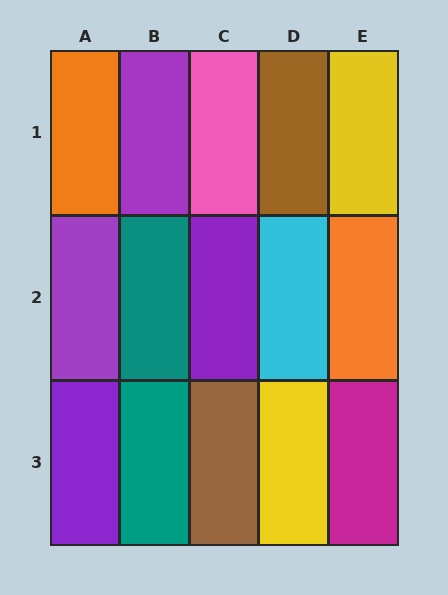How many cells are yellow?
2 cells are yellow.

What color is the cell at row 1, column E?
Yellow.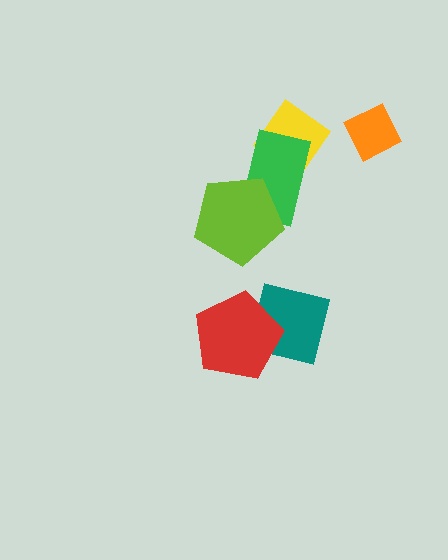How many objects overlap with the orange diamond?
0 objects overlap with the orange diamond.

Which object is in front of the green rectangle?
The lime pentagon is in front of the green rectangle.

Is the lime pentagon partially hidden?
No, no other shape covers it.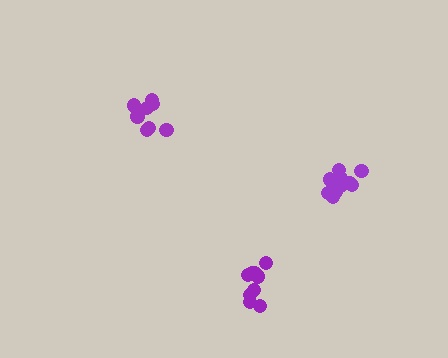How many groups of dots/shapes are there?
There are 3 groups.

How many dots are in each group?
Group 1: 9 dots, Group 2: 8 dots, Group 3: 10 dots (27 total).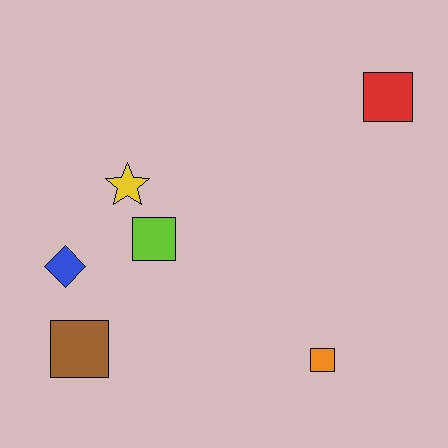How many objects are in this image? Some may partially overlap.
There are 6 objects.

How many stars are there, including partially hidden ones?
There is 1 star.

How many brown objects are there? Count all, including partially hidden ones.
There is 1 brown object.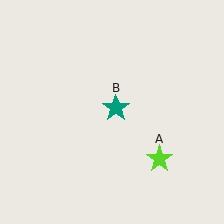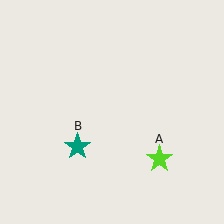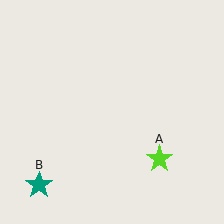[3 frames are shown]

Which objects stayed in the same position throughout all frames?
Lime star (object A) remained stationary.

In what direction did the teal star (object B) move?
The teal star (object B) moved down and to the left.